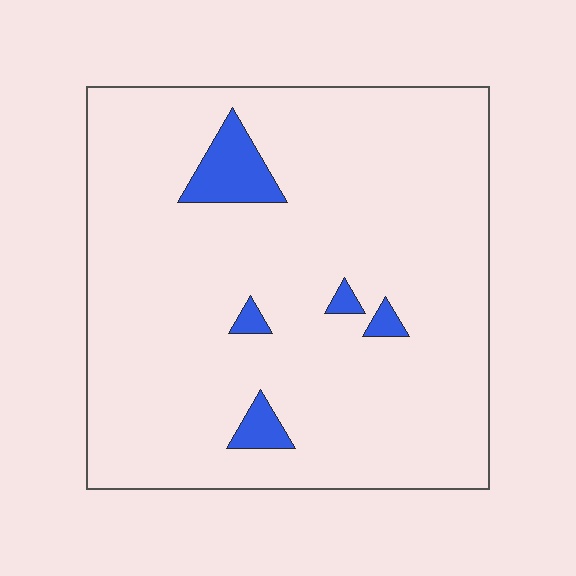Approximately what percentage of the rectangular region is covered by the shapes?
Approximately 5%.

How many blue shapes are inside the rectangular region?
5.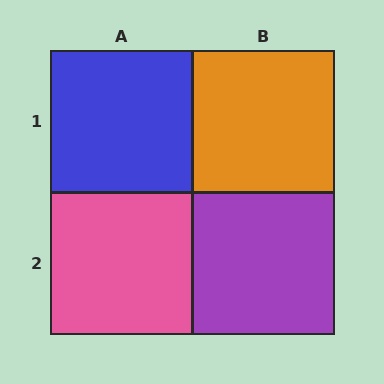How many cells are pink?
1 cell is pink.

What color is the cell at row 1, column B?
Orange.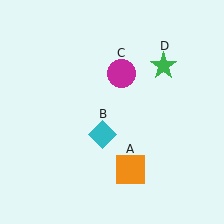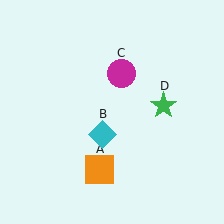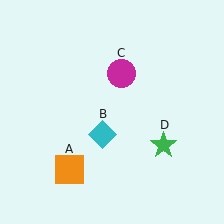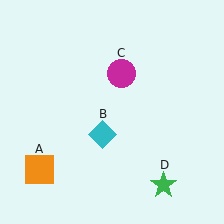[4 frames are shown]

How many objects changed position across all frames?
2 objects changed position: orange square (object A), green star (object D).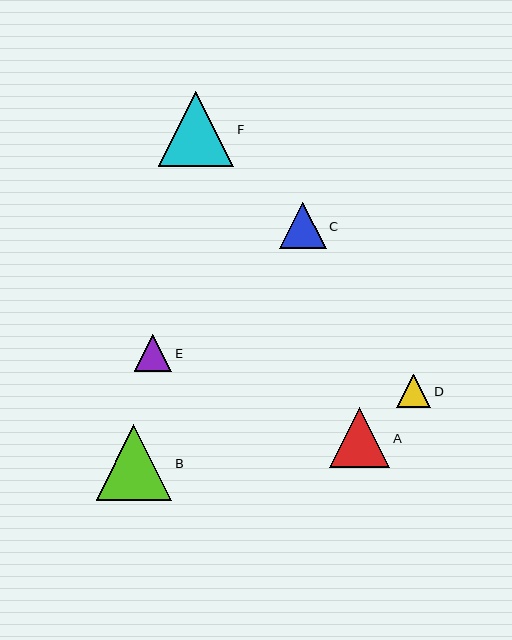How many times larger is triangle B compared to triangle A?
Triangle B is approximately 1.3 times the size of triangle A.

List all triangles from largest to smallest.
From largest to smallest: B, F, A, C, E, D.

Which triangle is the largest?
Triangle B is the largest with a size of approximately 76 pixels.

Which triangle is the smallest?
Triangle D is the smallest with a size of approximately 34 pixels.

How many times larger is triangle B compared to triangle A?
Triangle B is approximately 1.3 times the size of triangle A.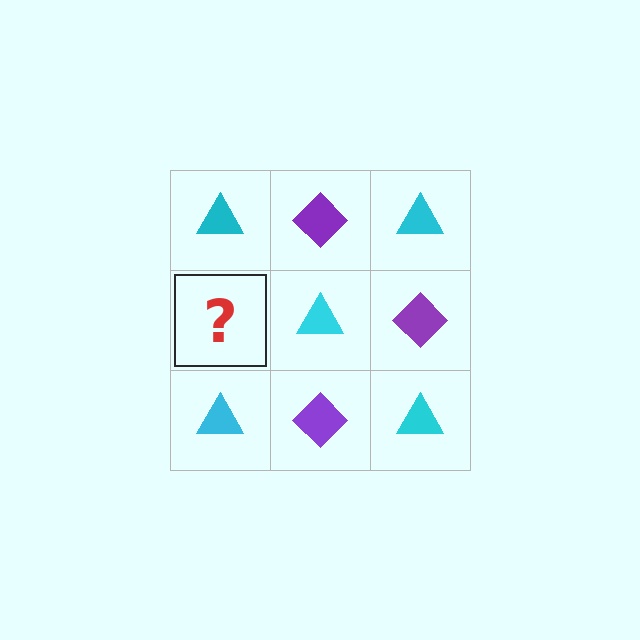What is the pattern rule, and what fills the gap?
The rule is that it alternates cyan triangle and purple diamond in a checkerboard pattern. The gap should be filled with a purple diamond.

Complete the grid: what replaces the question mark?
The question mark should be replaced with a purple diamond.